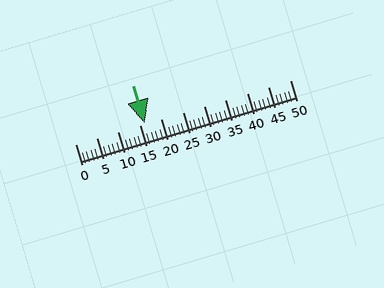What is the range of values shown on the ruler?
The ruler shows values from 0 to 50.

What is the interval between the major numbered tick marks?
The major tick marks are spaced 5 units apart.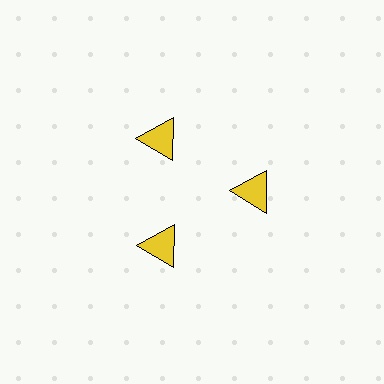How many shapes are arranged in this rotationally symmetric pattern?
There are 3 shapes, arranged in 3 groups of 1.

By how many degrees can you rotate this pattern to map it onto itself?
The pattern maps onto itself every 120 degrees of rotation.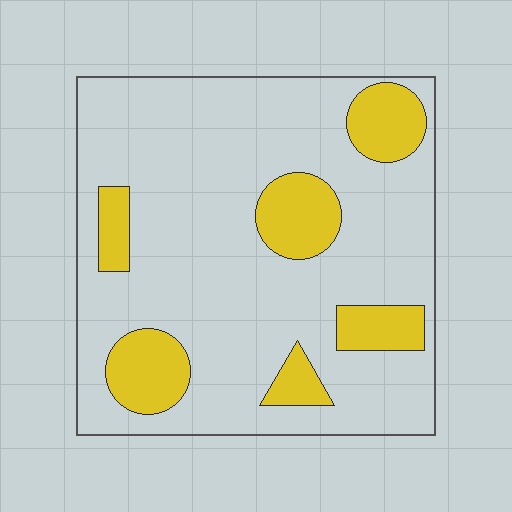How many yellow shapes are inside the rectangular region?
6.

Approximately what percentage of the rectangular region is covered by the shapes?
Approximately 20%.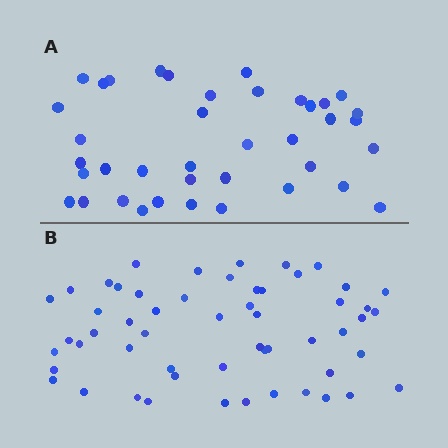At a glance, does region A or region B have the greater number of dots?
Region B (the bottom region) has more dots.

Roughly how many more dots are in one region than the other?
Region B has approximately 15 more dots than region A.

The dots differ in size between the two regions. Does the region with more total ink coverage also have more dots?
No. Region A has more total ink coverage because its dots are larger, but region B actually contains more individual dots. Total area can be misleading — the number of items is what matters here.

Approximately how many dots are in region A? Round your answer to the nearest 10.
About 40 dots. (The exact count is 39, which rounds to 40.)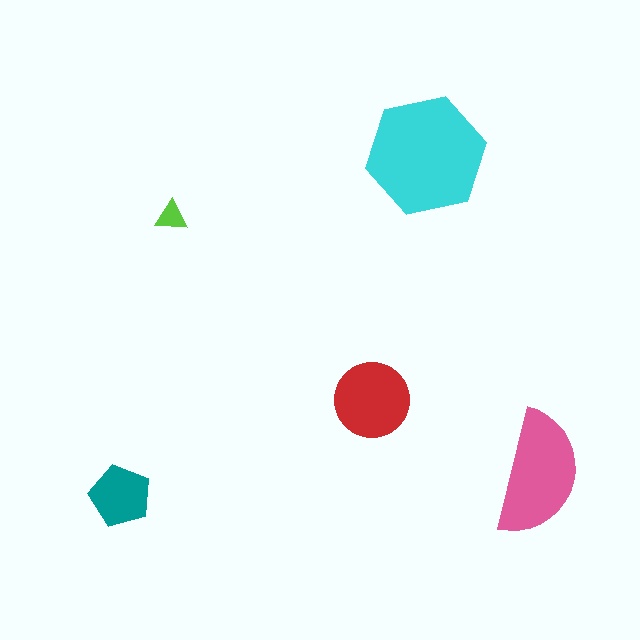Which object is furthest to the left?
The teal pentagon is leftmost.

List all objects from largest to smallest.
The cyan hexagon, the pink semicircle, the red circle, the teal pentagon, the lime triangle.